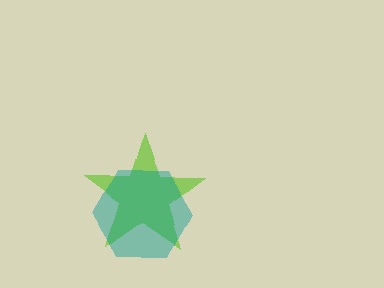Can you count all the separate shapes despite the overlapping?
Yes, there are 2 separate shapes.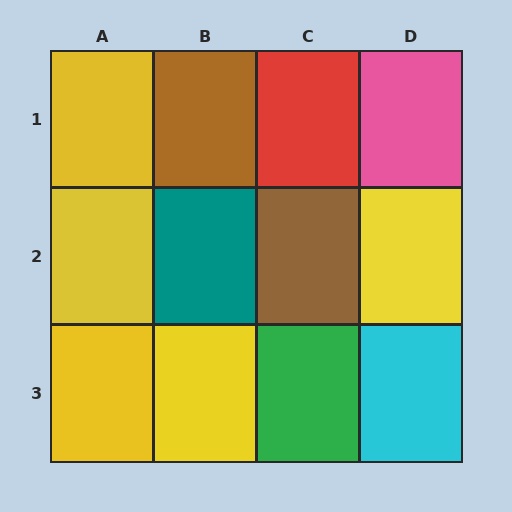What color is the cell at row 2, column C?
Brown.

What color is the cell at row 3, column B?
Yellow.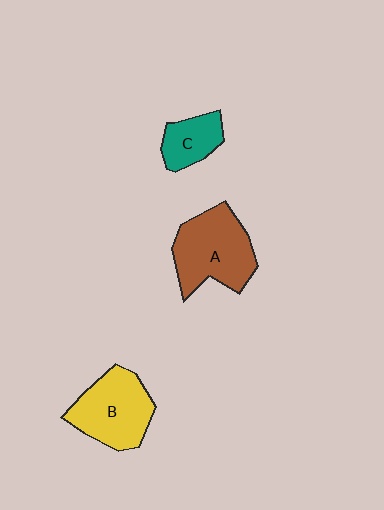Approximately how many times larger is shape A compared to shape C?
Approximately 2.1 times.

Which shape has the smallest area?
Shape C (teal).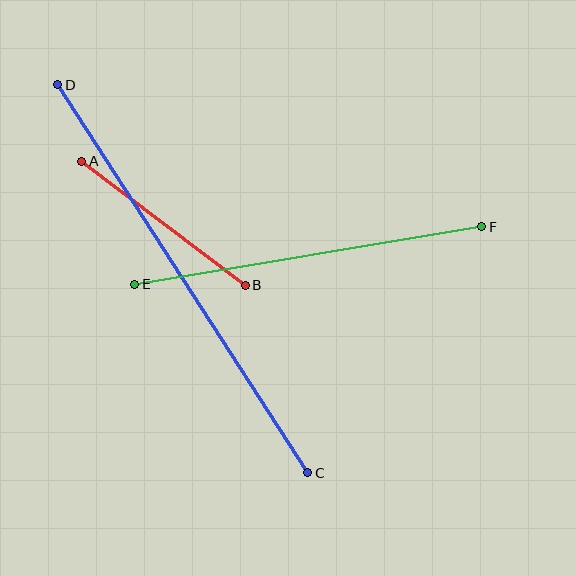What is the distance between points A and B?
The distance is approximately 205 pixels.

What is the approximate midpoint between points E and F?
The midpoint is at approximately (308, 256) pixels.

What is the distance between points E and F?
The distance is approximately 352 pixels.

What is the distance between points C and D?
The distance is approximately 462 pixels.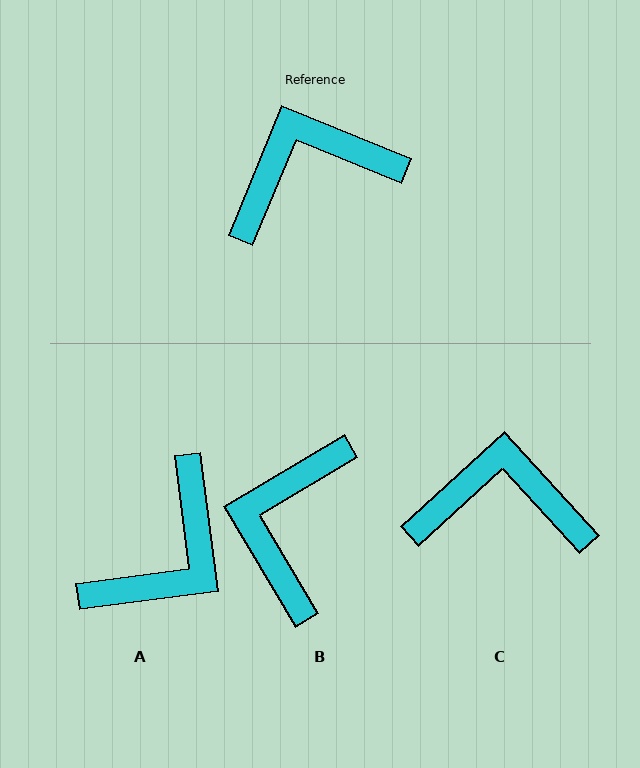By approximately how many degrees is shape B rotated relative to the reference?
Approximately 53 degrees counter-clockwise.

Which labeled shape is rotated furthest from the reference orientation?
A, about 150 degrees away.